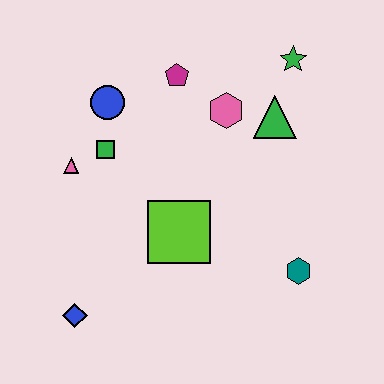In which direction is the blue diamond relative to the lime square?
The blue diamond is to the left of the lime square.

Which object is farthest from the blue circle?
The teal hexagon is farthest from the blue circle.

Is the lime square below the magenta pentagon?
Yes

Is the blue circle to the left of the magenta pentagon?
Yes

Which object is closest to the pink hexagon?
The green triangle is closest to the pink hexagon.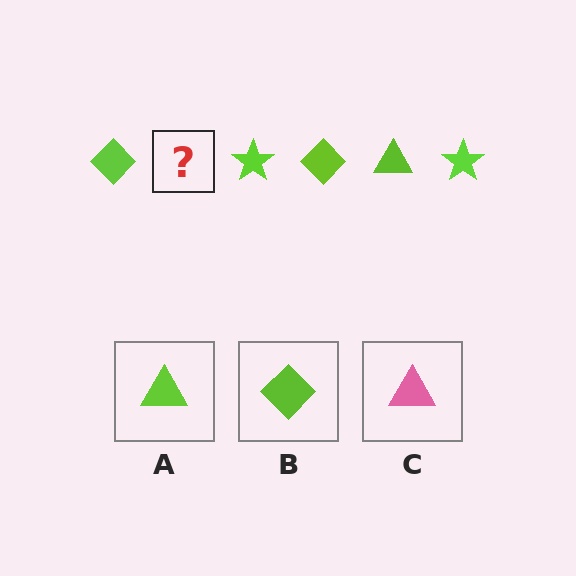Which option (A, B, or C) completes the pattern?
A.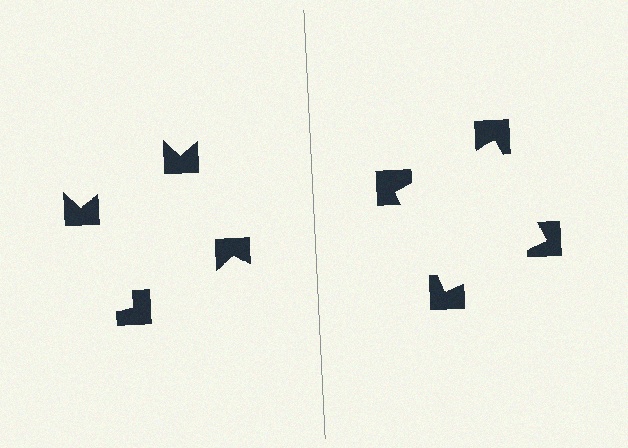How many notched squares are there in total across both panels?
8 — 4 on each side.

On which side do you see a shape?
An illusory square appears on the right side. On the left side the wedge cuts are rotated, so no coherent shape forms.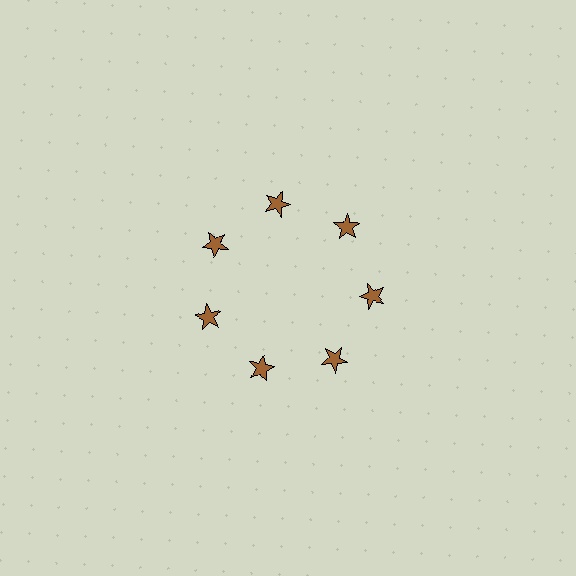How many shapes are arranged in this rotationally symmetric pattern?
There are 7 shapes, arranged in 7 groups of 1.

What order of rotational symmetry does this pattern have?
This pattern has 7-fold rotational symmetry.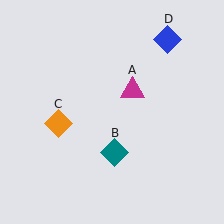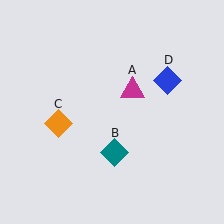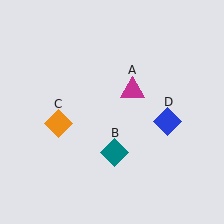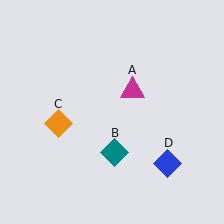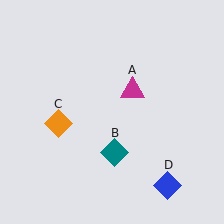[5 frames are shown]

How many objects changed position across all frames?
1 object changed position: blue diamond (object D).